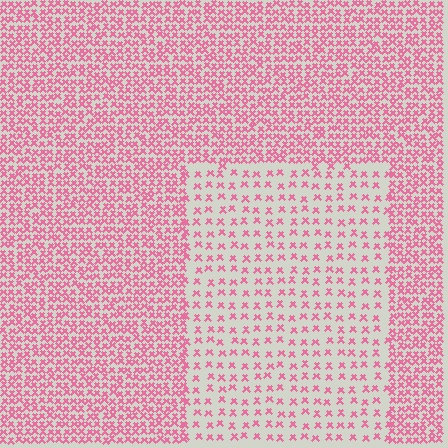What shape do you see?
I see a rectangle.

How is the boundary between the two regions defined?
The boundary is defined by a change in element density (approximately 2.4x ratio). All elements are the same color, size, and shape.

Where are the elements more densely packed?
The elements are more densely packed outside the rectangle boundary.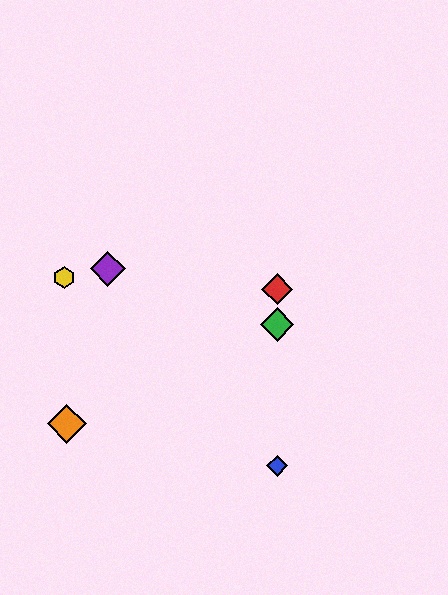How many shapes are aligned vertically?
3 shapes (the red diamond, the blue diamond, the green diamond) are aligned vertically.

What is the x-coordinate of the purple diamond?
The purple diamond is at x≈108.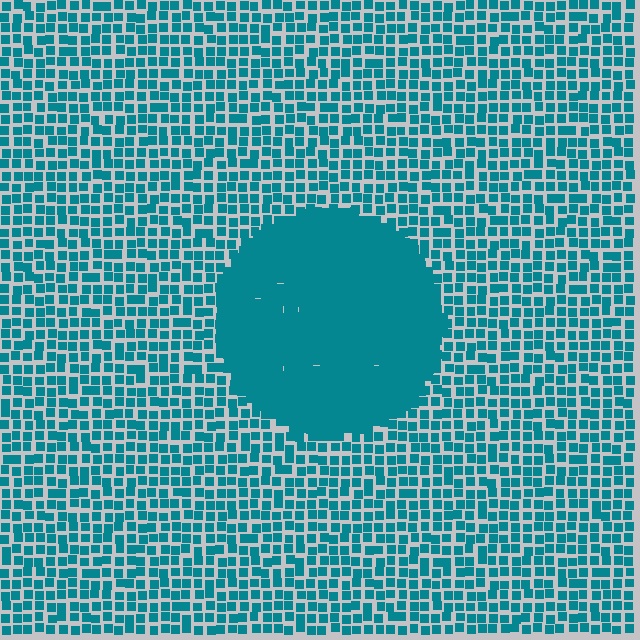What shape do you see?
I see a circle.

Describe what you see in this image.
The image contains small teal elements arranged at two different densities. A circle-shaped region is visible where the elements are more densely packed than the surrounding area.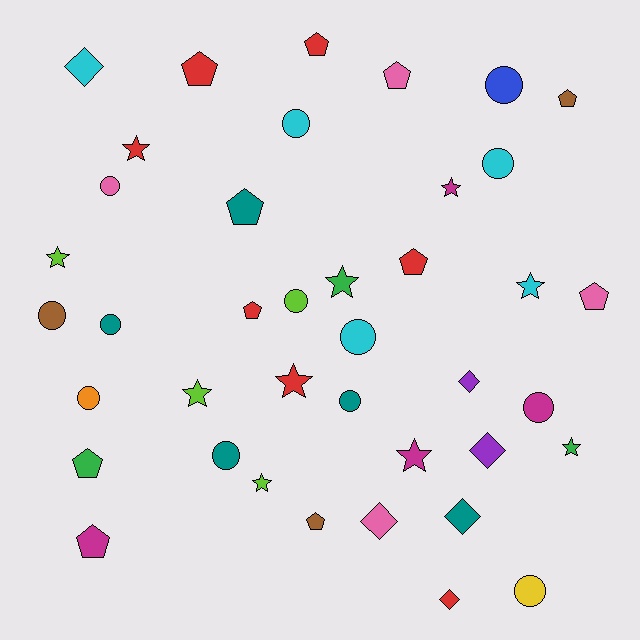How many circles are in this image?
There are 13 circles.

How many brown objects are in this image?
There are 3 brown objects.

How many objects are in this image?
There are 40 objects.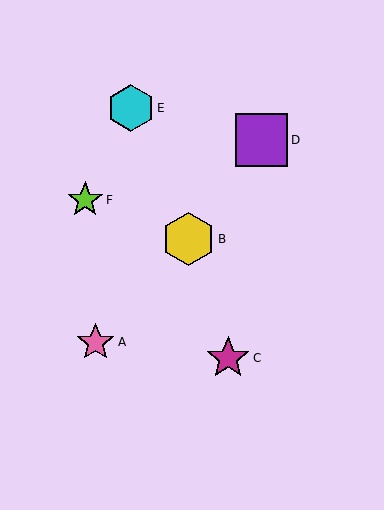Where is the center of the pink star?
The center of the pink star is at (96, 342).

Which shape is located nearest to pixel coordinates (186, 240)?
The yellow hexagon (labeled B) at (188, 239) is nearest to that location.